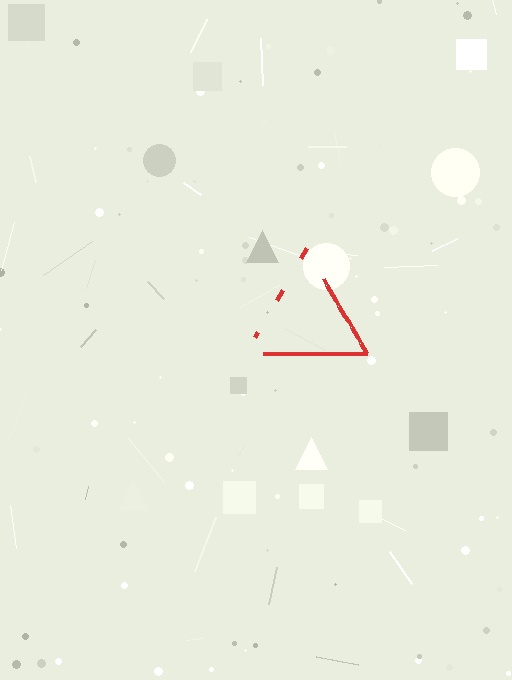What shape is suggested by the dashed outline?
The dashed outline suggests a triangle.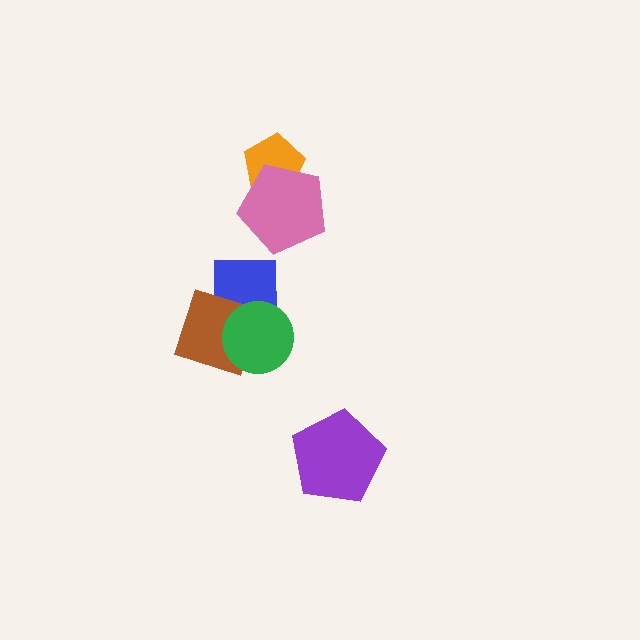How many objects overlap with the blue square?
2 objects overlap with the blue square.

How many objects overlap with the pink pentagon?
1 object overlaps with the pink pentagon.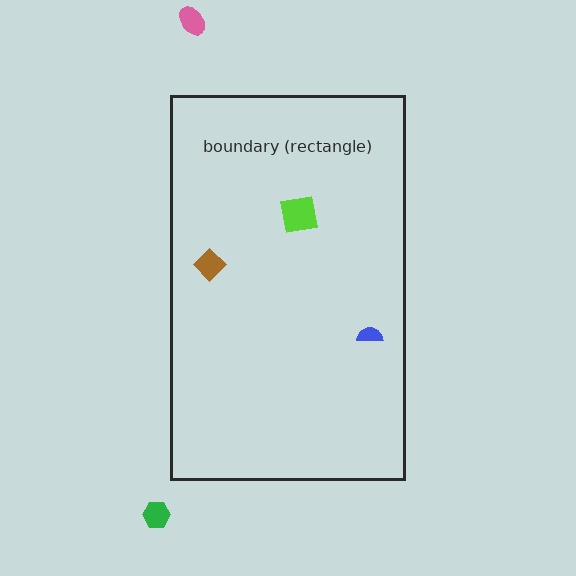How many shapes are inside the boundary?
3 inside, 2 outside.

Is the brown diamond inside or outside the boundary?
Inside.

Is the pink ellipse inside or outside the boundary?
Outside.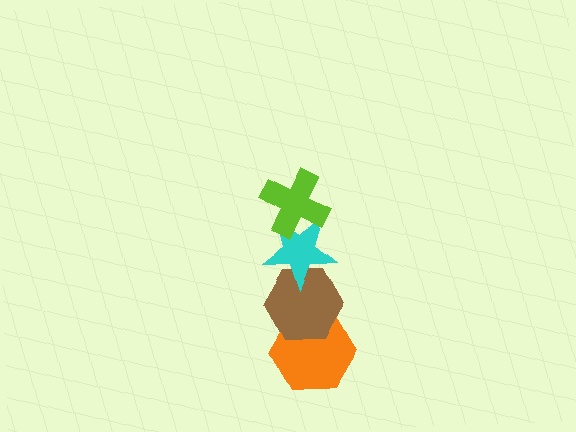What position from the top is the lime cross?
The lime cross is 1st from the top.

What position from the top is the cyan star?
The cyan star is 2nd from the top.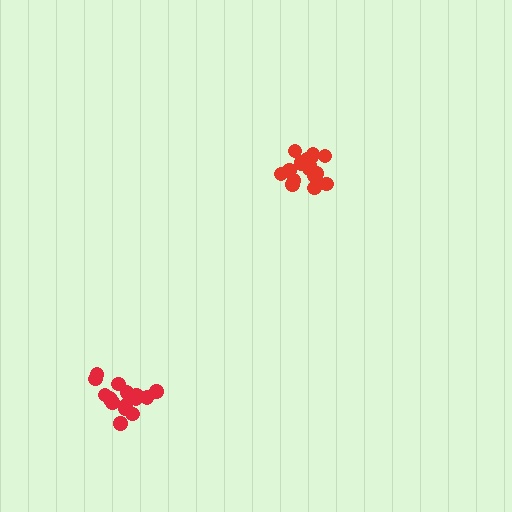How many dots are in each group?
Group 1: 16 dots, Group 2: 18 dots (34 total).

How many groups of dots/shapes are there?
There are 2 groups.